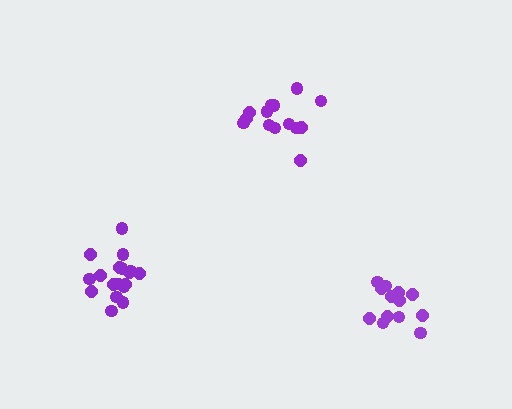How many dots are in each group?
Group 1: 13 dots, Group 2: 18 dots, Group 3: 14 dots (45 total).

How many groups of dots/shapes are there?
There are 3 groups.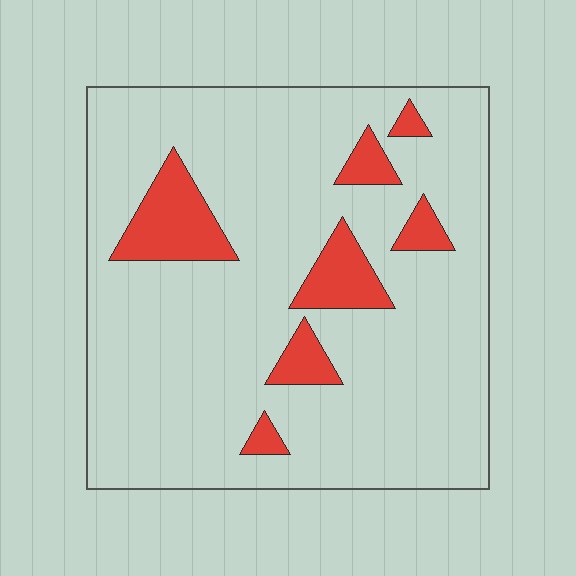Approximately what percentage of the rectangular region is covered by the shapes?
Approximately 15%.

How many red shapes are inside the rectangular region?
7.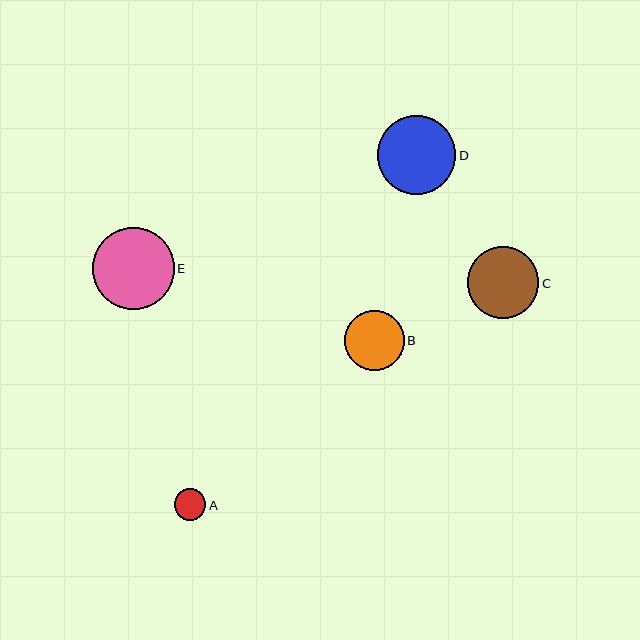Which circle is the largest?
Circle E is the largest with a size of approximately 82 pixels.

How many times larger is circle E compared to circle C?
Circle E is approximately 1.1 times the size of circle C.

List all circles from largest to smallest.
From largest to smallest: E, D, C, B, A.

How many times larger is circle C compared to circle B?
Circle C is approximately 1.2 times the size of circle B.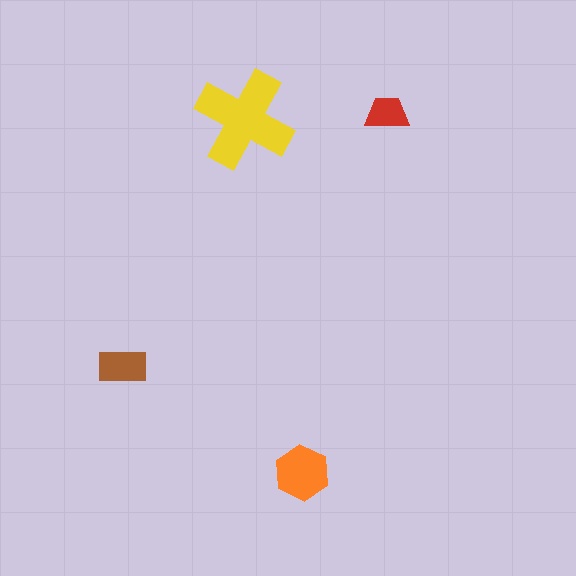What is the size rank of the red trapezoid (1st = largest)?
4th.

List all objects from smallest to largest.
The red trapezoid, the brown rectangle, the orange hexagon, the yellow cross.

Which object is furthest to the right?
The red trapezoid is rightmost.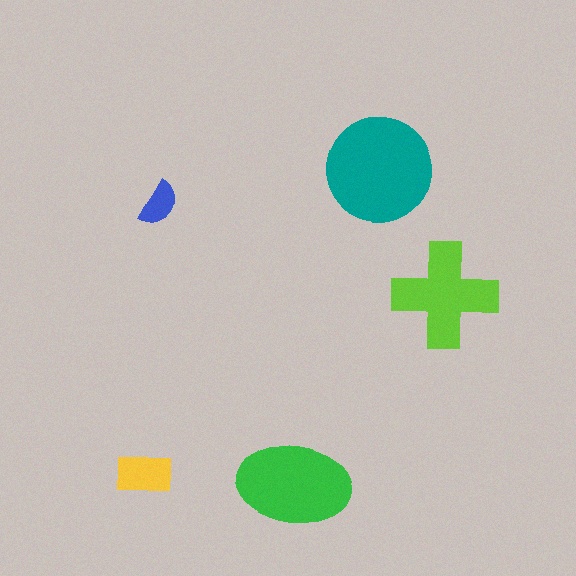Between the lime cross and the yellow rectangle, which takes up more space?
The lime cross.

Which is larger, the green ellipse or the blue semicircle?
The green ellipse.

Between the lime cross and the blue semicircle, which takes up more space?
The lime cross.